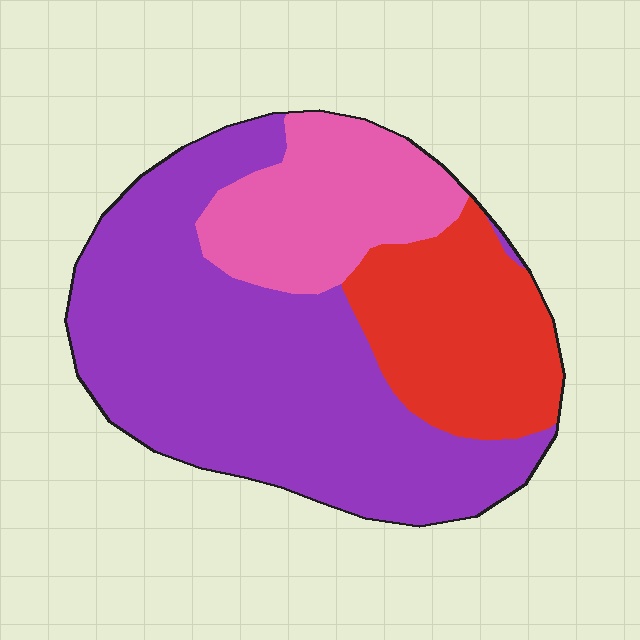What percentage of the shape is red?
Red takes up less than a quarter of the shape.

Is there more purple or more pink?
Purple.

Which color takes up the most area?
Purple, at roughly 55%.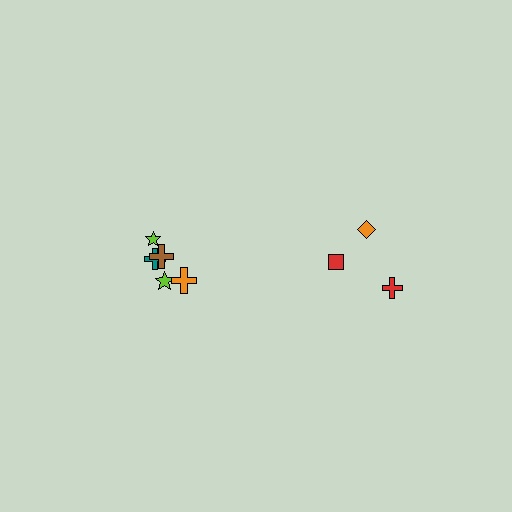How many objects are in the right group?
There are 3 objects.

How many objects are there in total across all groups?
There are 8 objects.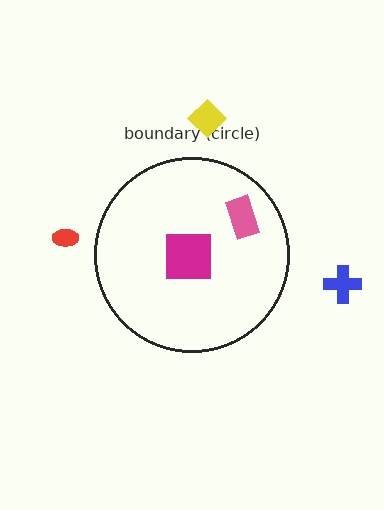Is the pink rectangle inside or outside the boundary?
Inside.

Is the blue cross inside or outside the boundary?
Outside.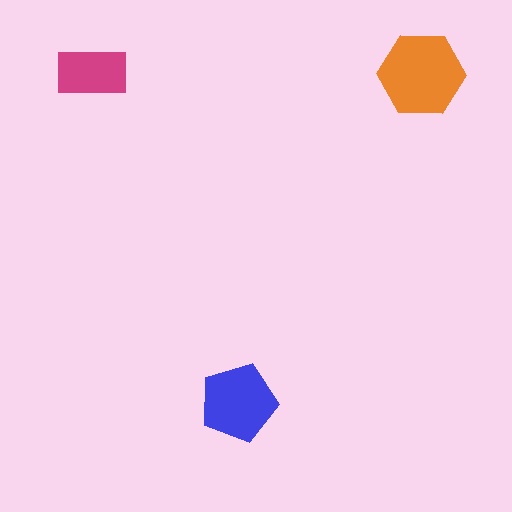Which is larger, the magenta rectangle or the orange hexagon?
The orange hexagon.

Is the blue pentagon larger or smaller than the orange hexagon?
Smaller.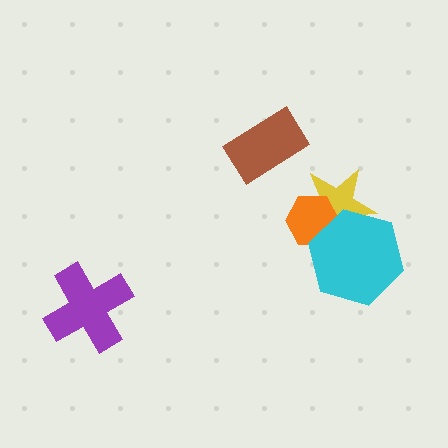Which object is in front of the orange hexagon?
The cyan hexagon is in front of the orange hexagon.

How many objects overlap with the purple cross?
0 objects overlap with the purple cross.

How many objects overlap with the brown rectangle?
0 objects overlap with the brown rectangle.